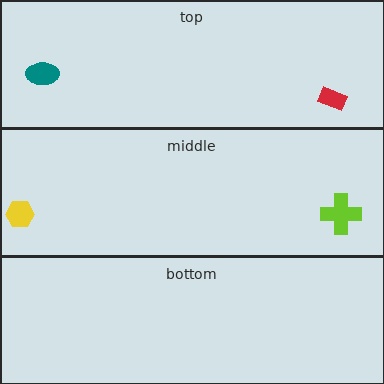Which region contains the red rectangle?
The top region.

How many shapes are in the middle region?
2.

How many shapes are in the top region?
2.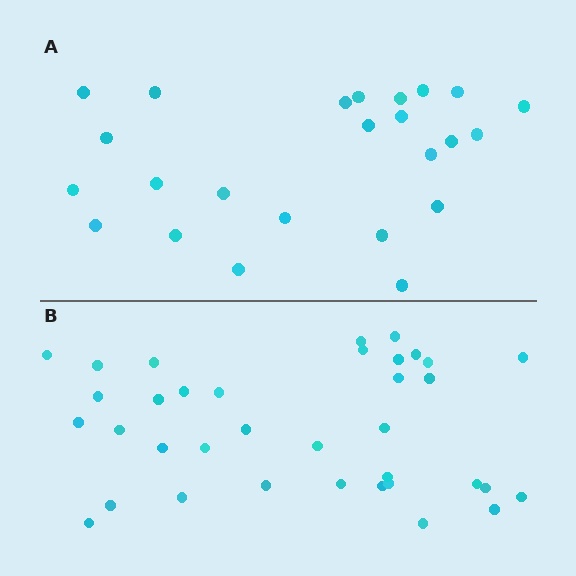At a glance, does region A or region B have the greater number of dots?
Region B (the bottom region) has more dots.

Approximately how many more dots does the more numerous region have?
Region B has roughly 12 or so more dots than region A.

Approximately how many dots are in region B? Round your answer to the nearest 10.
About 40 dots. (The exact count is 36, which rounds to 40.)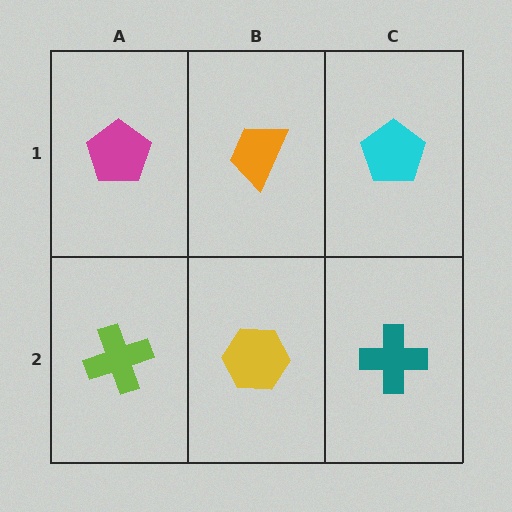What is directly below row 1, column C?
A teal cross.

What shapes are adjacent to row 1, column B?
A yellow hexagon (row 2, column B), a magenta pentagon (row 1, column A), a cyan pentagon (row 1, column C).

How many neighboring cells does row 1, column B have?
3.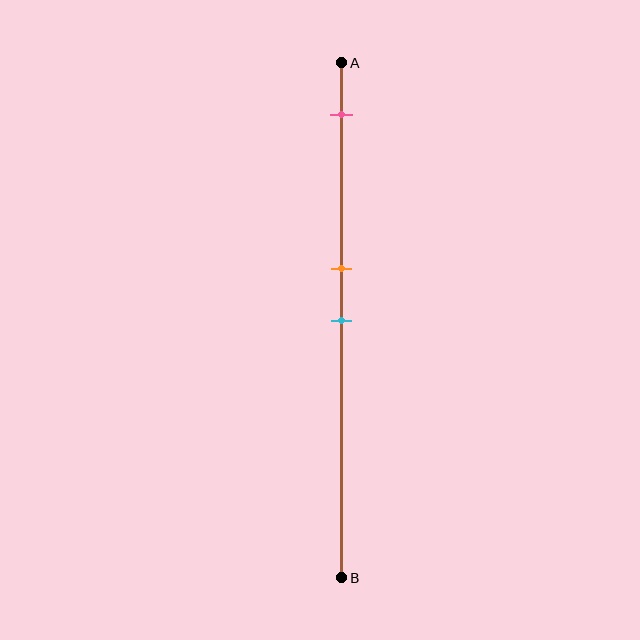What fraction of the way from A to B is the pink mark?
The pink mark is approximately 10% (0.1) of the way from A to B.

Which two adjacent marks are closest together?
The orange and cyan marks are the closest adjacent pair.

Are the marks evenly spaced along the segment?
No, the marks are not evenly spaced.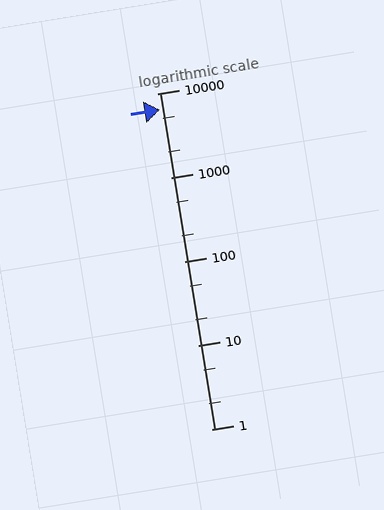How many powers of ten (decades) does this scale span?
The scale spans 4 decades, from 1 to 10000.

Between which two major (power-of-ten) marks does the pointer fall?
The pointer is between 1000 and 10000.